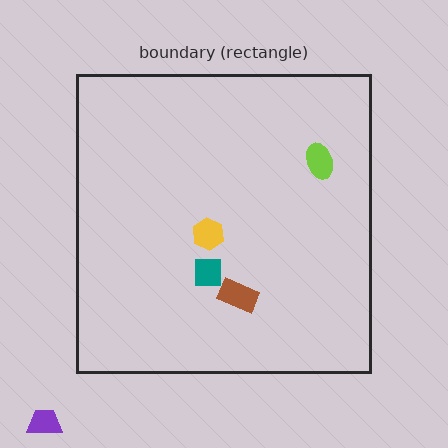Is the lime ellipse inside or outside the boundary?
Inside.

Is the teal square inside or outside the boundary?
Inside.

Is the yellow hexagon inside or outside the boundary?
Inside.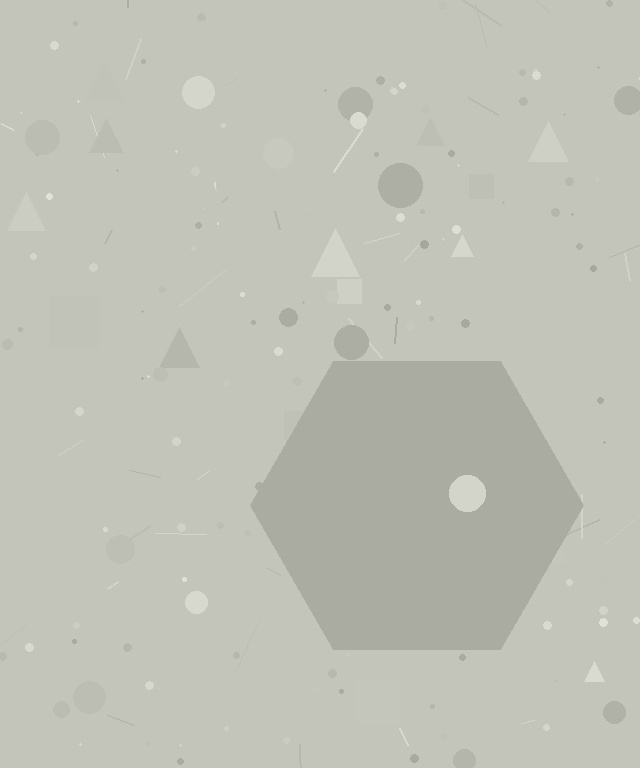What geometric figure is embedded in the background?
A hexagon is embedded in the background.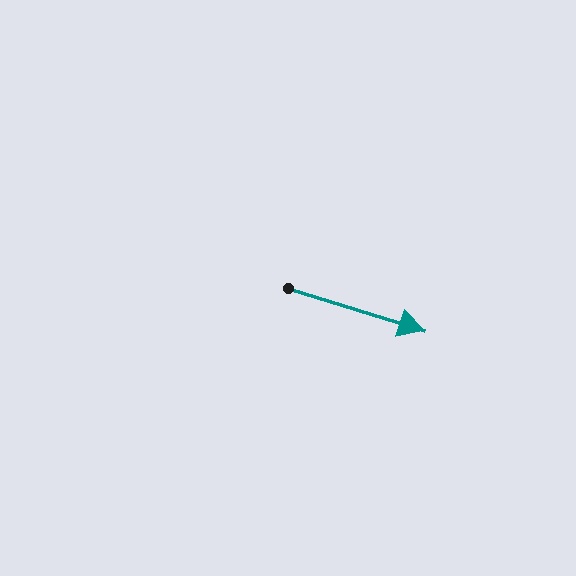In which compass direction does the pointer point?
East.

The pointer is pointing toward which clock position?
Roughly 4 o'clock.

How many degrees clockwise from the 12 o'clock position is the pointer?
Approximately 107 degrees.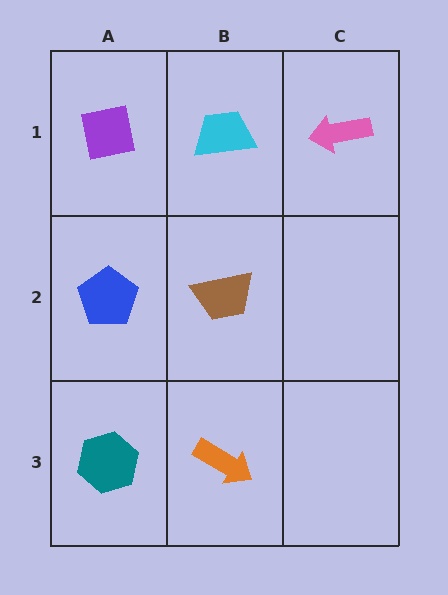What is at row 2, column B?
A brown trapezoid.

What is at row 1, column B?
A cyan trapezoid.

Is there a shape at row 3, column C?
No, that cell is empty.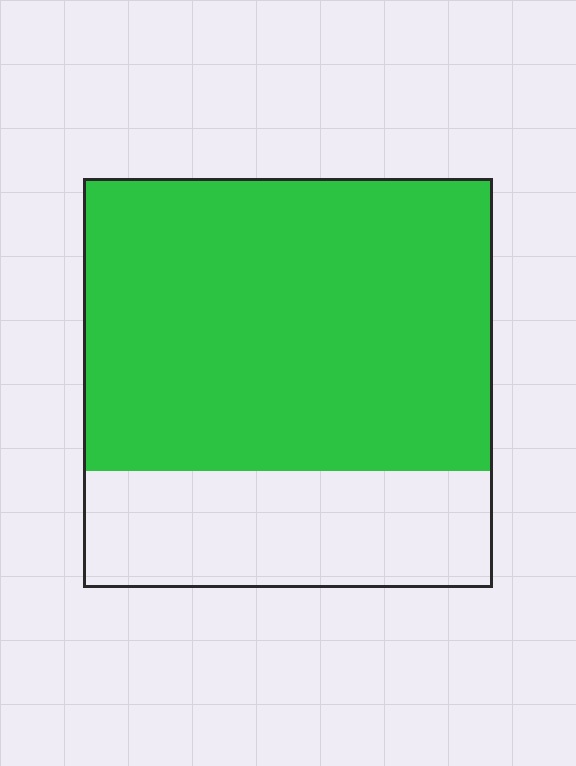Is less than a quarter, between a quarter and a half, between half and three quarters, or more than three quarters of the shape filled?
Between half and three quarters.